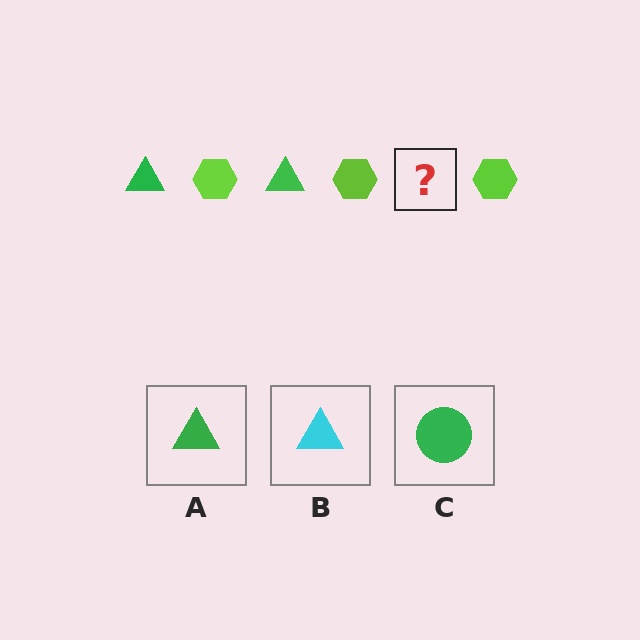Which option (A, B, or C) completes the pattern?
A.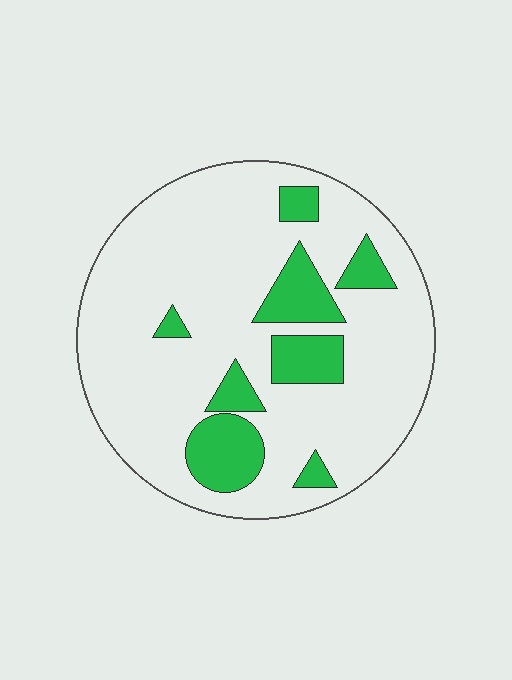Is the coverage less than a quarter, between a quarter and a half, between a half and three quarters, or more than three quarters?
Less than a quarter.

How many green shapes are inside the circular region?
8.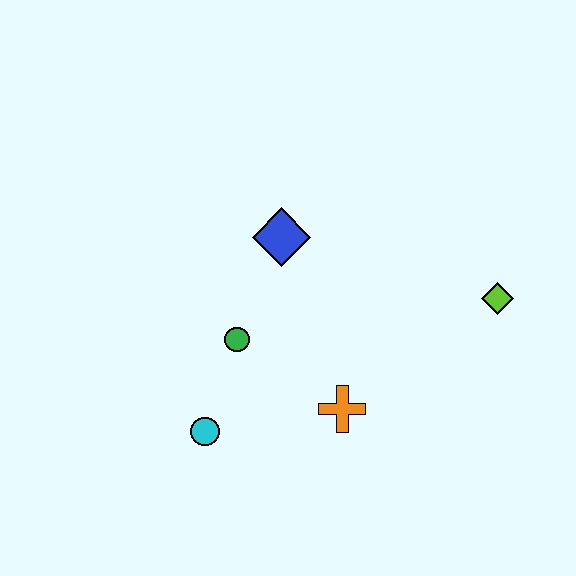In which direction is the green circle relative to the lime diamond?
The green circle is to the left of the lime diamond.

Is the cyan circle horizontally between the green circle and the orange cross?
No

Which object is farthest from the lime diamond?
The cyan circle is farthest from the lime diamond.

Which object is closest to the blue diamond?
The green circle is closest to the blue diamond.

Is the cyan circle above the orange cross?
No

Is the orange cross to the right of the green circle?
Yes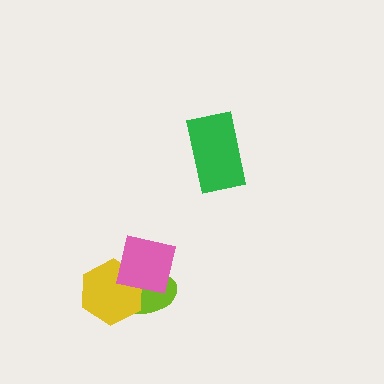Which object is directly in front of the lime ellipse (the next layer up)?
The yellow hexagon is directly in front of the lime ellipse.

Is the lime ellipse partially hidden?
Yes, it is partially covered by another shape.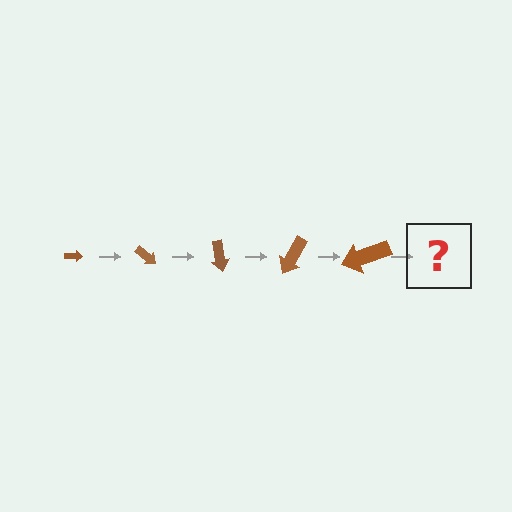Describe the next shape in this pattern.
It should be an arrow, larger than the previous one and rotated 200 degrees from the start.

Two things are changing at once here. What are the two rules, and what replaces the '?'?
The two rules are that the arrow grows larger each step and it rotates 40 degrees each step. The '?' should be an arrow, larger than the previous one and rotated 200 degrees from the start.